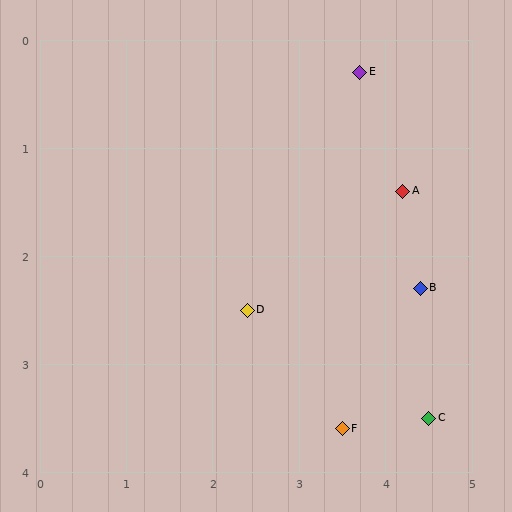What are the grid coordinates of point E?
Point E is at approximately (3.7, 0.3).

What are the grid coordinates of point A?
Point A is at approximately (4.2, 1.4).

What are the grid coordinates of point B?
Point B is at approximately (4.4, 2.3).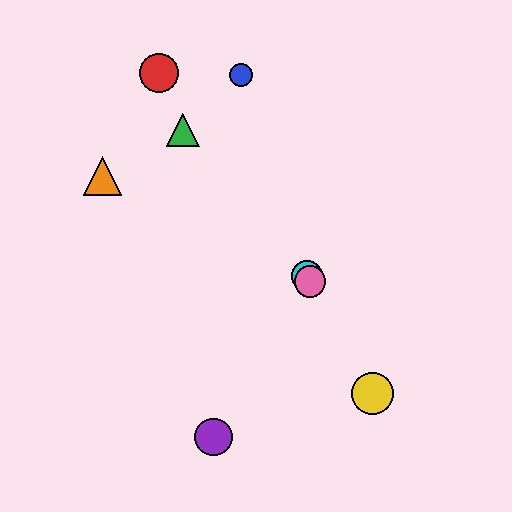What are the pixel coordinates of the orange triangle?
The orange triangle is at (102, 176).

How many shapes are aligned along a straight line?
3 shapes (the yellow circle, the cyan circle, the pink circle) are aligned along a straight line.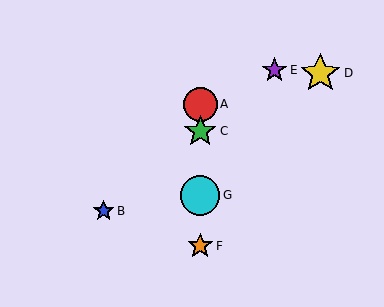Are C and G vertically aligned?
Yes, both are at x≈200.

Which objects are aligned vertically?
Objects A, C, F, G are aligned vertically.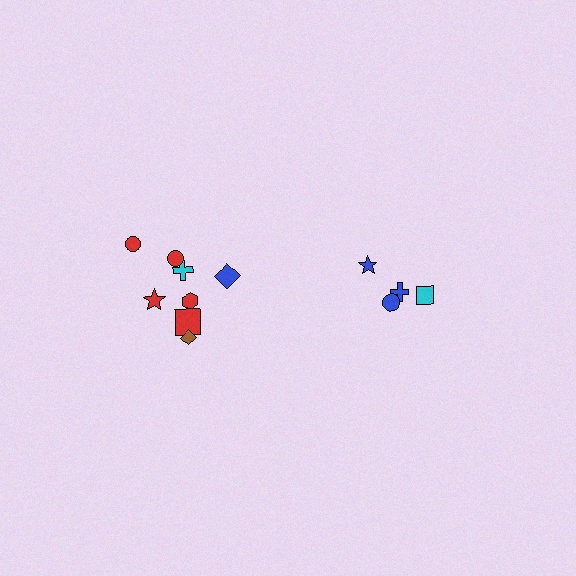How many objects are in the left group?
There are 8 objects.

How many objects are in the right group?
There are 4 objects.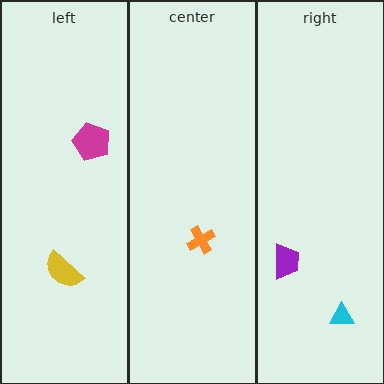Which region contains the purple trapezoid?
The right region.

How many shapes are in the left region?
2.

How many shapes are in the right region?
2.